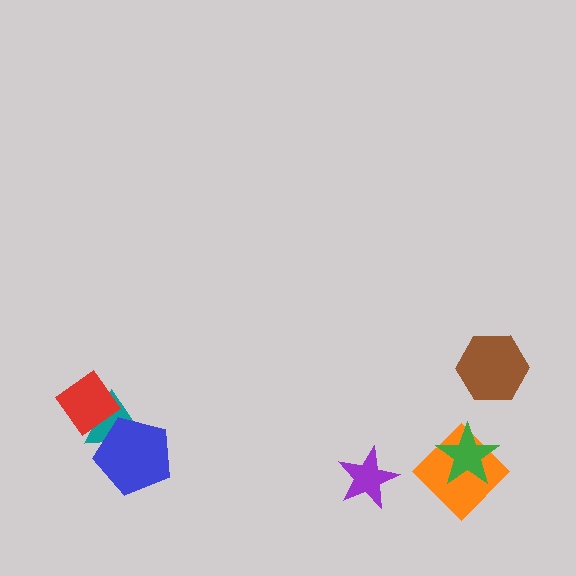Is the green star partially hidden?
No, no other shape covers it.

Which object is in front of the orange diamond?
The green star is in front of the orange diamond.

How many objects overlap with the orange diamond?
1 object overlaps with the orange diamond.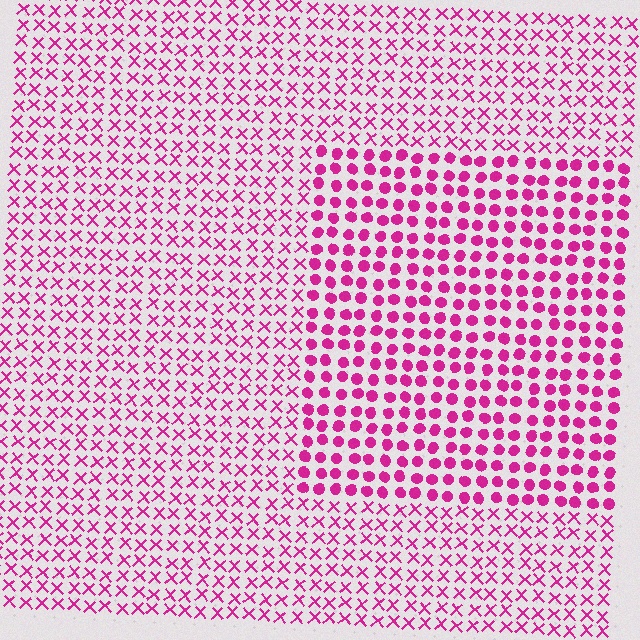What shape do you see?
I see a rectangle.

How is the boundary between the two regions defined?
The boundary is defined by a change in element shape: circles inside vs. X marks outside. All elements share the same color and spacing.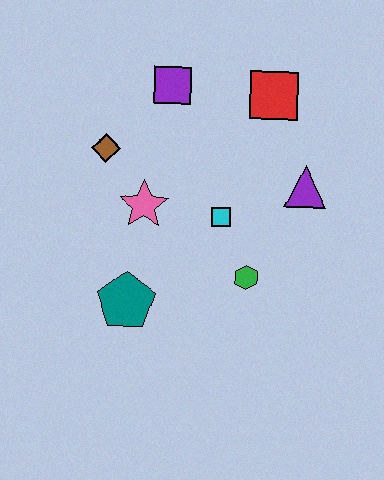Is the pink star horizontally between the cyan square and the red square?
No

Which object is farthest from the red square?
The teal pentagon is farthest from the red square.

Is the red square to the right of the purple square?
Yes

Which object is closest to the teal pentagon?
The pink star is closest to the teal pentagon.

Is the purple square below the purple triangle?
No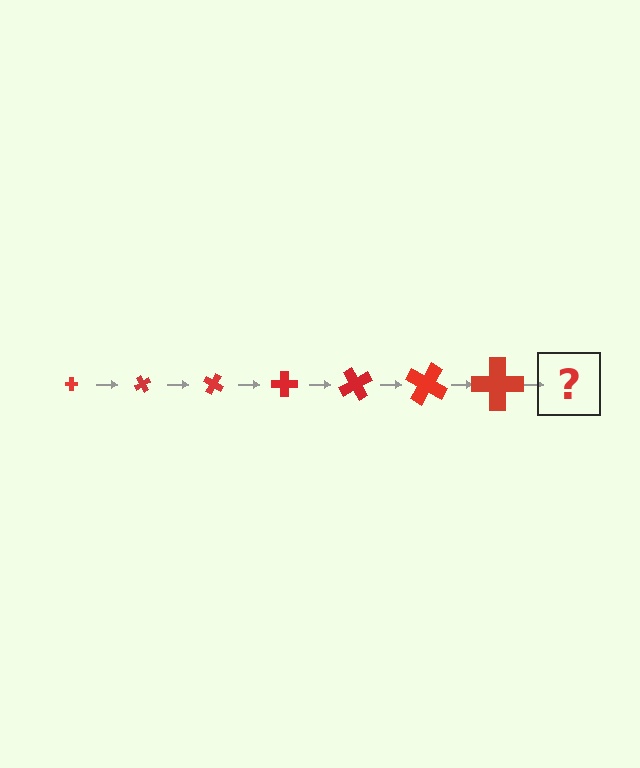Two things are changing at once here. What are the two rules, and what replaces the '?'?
The two rules are that the cross grows larger each step and it rotates 60 degrees each step. The '?' should be a cross, larger than the previous one and rotated 420 degrees from the start.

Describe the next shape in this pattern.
It should be a cross, larger than the previous one and rotated 420 degrees from the start.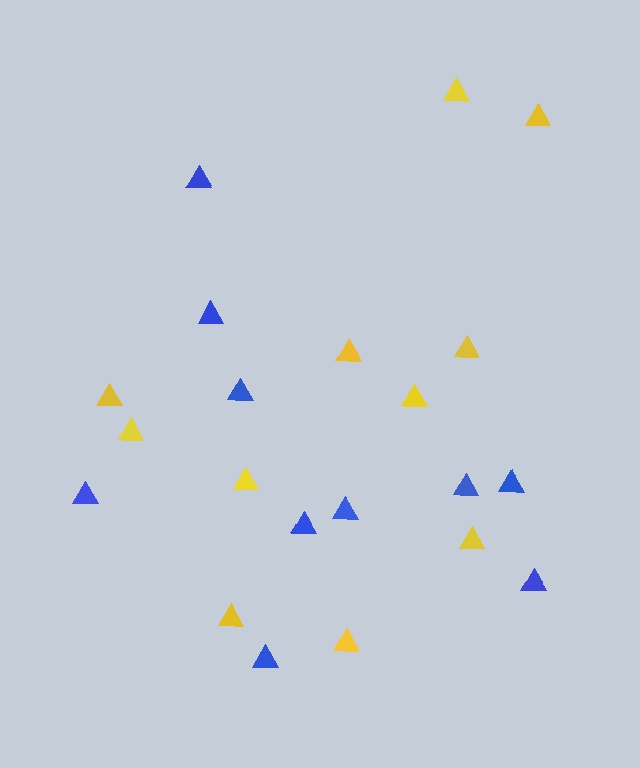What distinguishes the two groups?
There are 2 groups: one group of yellow triangles (11) and one group of blue triangles (10).